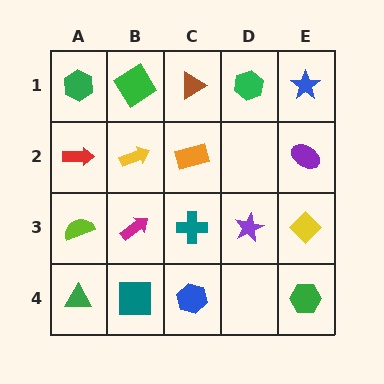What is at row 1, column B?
A green diamond.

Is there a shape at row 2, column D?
No, that cell is empty.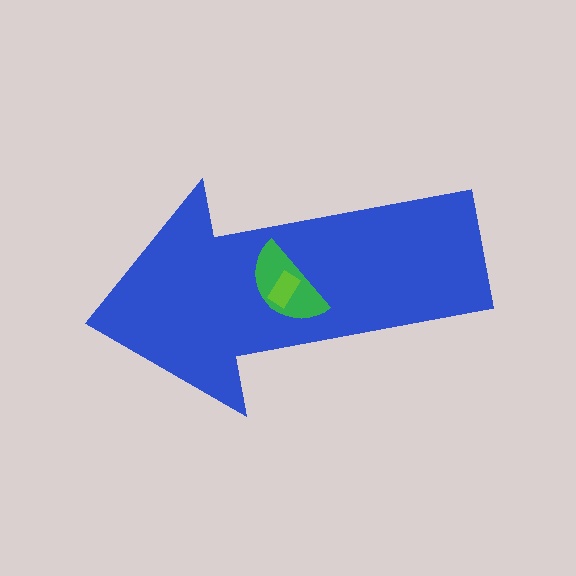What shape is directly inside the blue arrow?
The green semicircle.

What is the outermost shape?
The blue arrow.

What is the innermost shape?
The lime rectangle.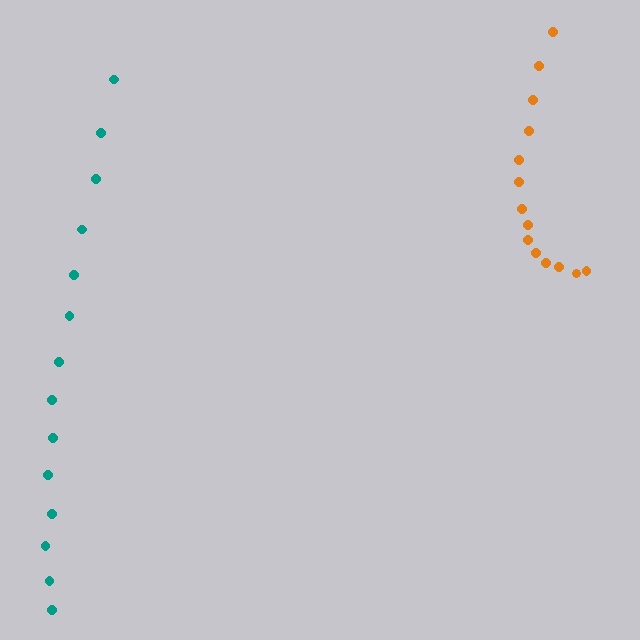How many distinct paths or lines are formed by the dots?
There are 2 distinct paths.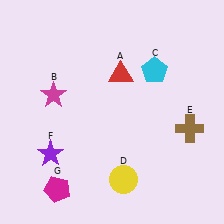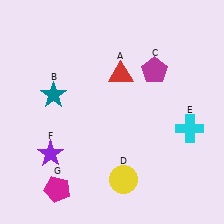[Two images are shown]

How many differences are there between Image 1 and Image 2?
There are 3 differences between the two images.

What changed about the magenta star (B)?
In Image 1, B is magenta. In Image 2, it changed to teal.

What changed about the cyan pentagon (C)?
In Image 1, C is cyan. In Image 2, it changed to magenta.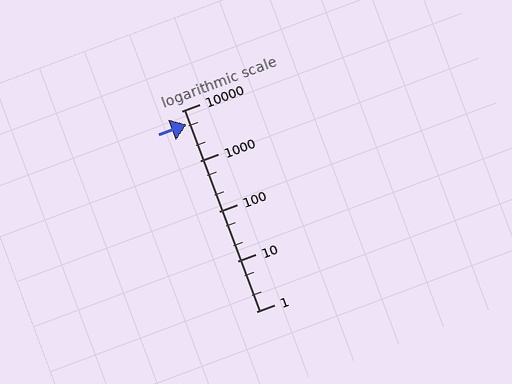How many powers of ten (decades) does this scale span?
The scale spans 4 decades, from 1 to 10000.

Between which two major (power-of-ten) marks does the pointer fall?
The pointer is between 1000 and 10000.